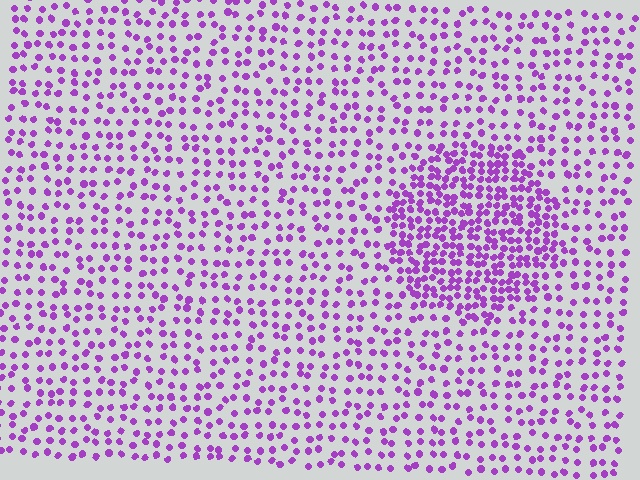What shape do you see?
I see a circle.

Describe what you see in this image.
The image contains small purple elements arranged at two different densities. A circle-shaped region is visible where the elements are more densely packed than the surrounding area.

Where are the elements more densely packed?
The elements are more densely packed inside the circle boundary.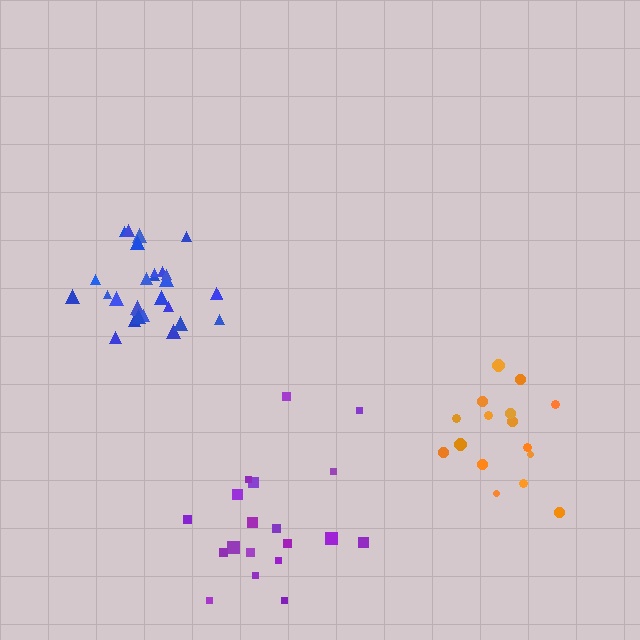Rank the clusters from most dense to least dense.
blue, orange, purple.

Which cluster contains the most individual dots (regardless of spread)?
Blue (28).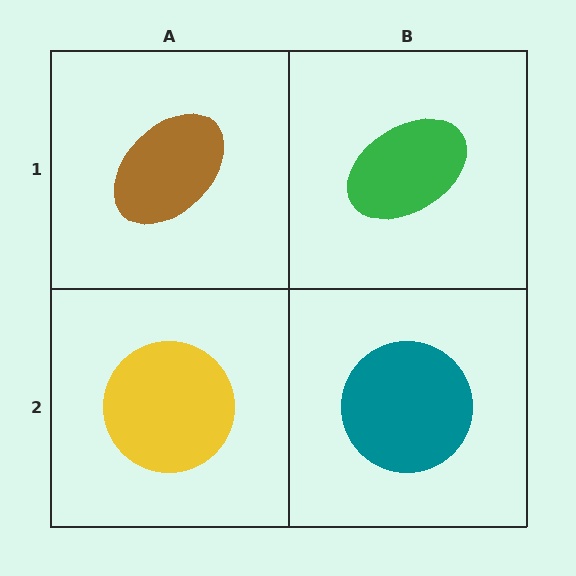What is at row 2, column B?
A teal circle.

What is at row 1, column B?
A green ellipse.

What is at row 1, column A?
A brown ellipse.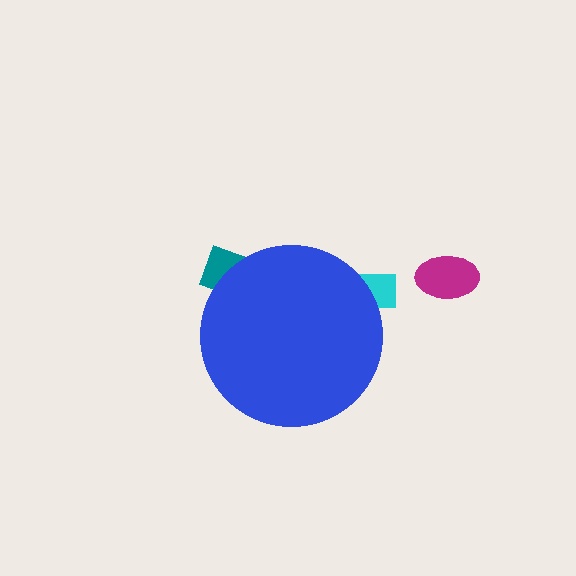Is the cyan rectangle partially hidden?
Yes, the cyan rectangle is partially hidden behind the blue circle.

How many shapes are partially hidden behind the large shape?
2 shapes are partially hidden.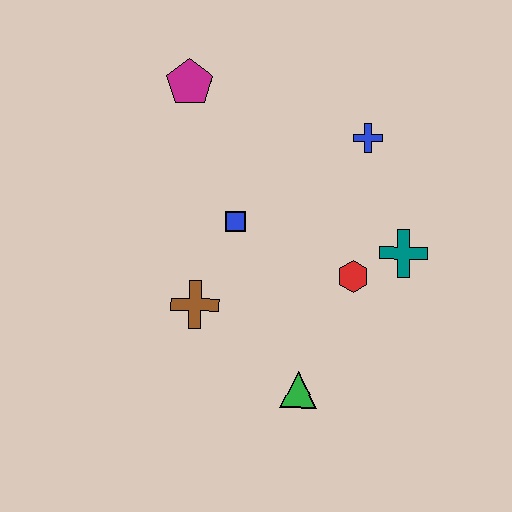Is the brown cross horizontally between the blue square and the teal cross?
No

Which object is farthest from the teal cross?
The magenta pentagon is farthest from the teal cross.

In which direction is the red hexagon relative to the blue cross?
The red hexagon is below the blue cross.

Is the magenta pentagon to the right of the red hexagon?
No